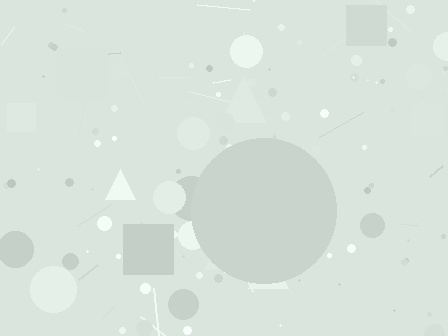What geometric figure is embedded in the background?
A circle is embedded in the background.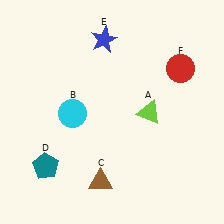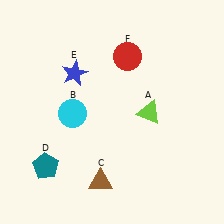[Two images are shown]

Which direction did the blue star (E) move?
The blue star (E) moved down.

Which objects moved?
The objects that moved are: the blue star (E), the red circle (F).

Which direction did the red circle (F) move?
The red circle (F) moved left.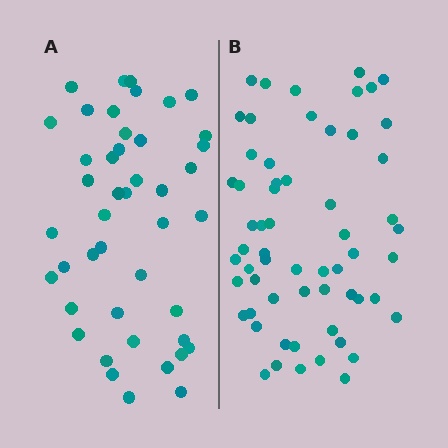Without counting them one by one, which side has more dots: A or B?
Region B (the right region) has more dots.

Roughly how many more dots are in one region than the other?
Region B has approximately 15 more dots than region A.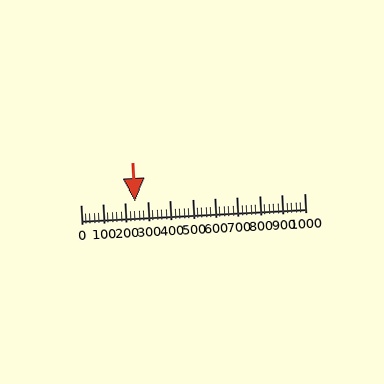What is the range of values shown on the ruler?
The ruler shows values from 0 to 1000.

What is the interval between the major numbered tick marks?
The major tick marks are spaced 100 units apart.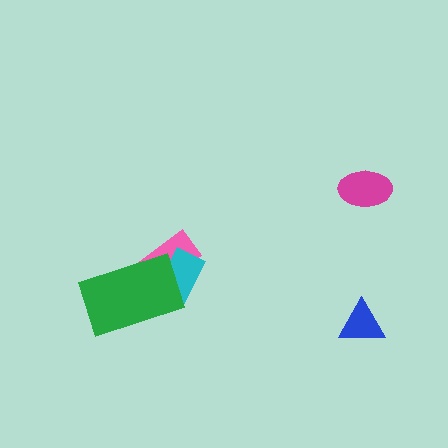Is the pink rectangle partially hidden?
Yes, it is partially covered by another shape.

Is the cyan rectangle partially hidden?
Yes, it is partially covered by another shape.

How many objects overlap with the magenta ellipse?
0 objects overlap with the magenta ellipse.